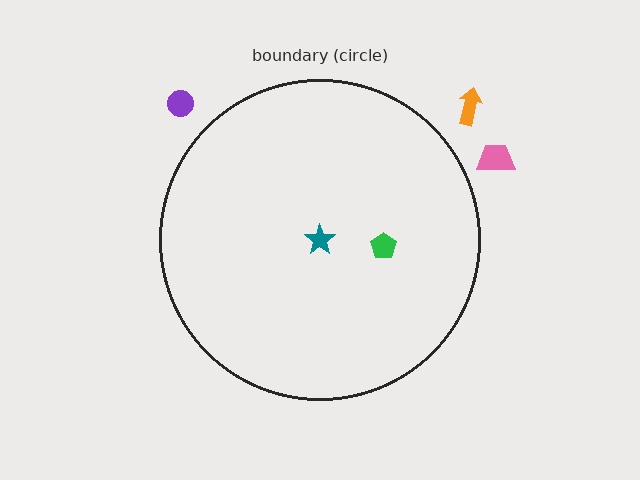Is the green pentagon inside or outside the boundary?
Inside.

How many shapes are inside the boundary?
2 inside, 3 outside.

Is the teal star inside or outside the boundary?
Inside.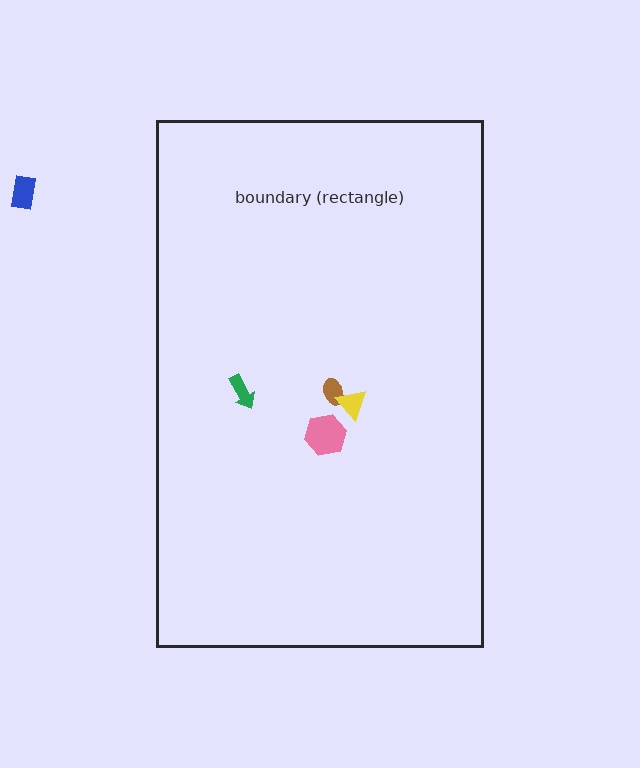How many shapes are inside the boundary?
4 inside, 1 outside.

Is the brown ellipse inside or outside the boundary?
Inside.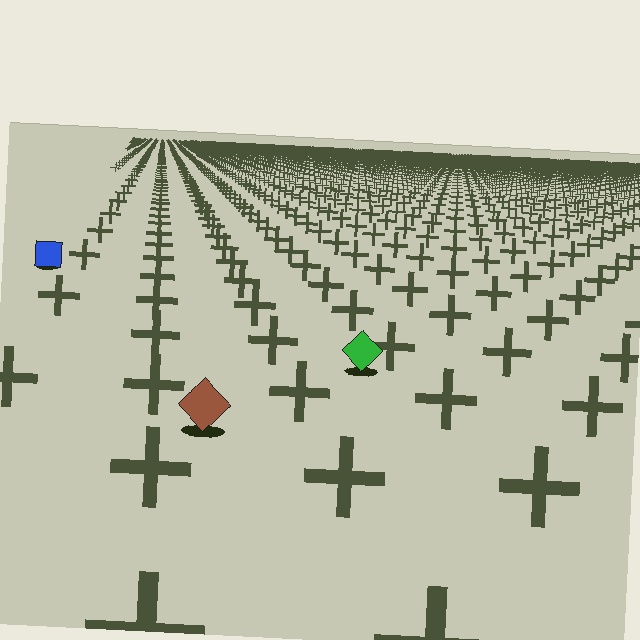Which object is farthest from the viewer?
The blue square is farthest from the viewer. It appears smaller and the ground texture around it is denser.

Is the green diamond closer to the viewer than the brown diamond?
No. The brown diamond is closer — you can tell from the texture gradient: the ground texture is coarser near it.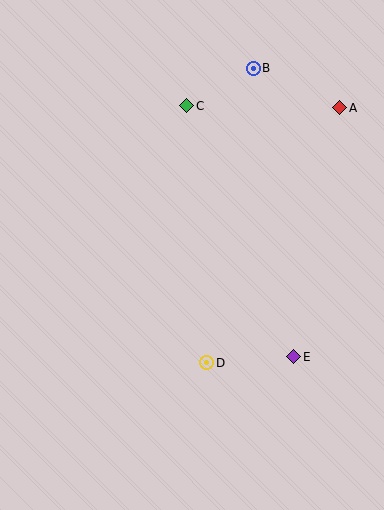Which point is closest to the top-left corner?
Point C is closest to the top-left corner.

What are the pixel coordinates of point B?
Point B is at (253, 68).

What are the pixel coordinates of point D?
Point D is at (207, 363).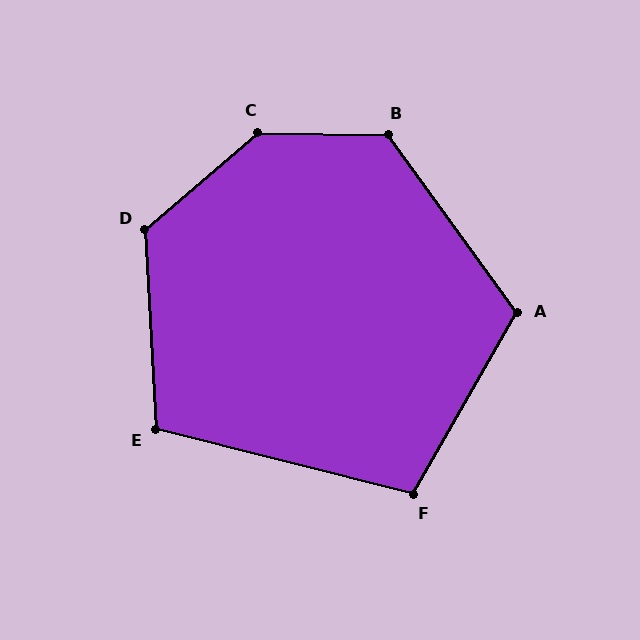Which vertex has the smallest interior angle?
F, at approximately 106 degrees.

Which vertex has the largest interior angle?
C, at approximately 139 degrees.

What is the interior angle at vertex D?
Approximately 127 degrees (obtuse).